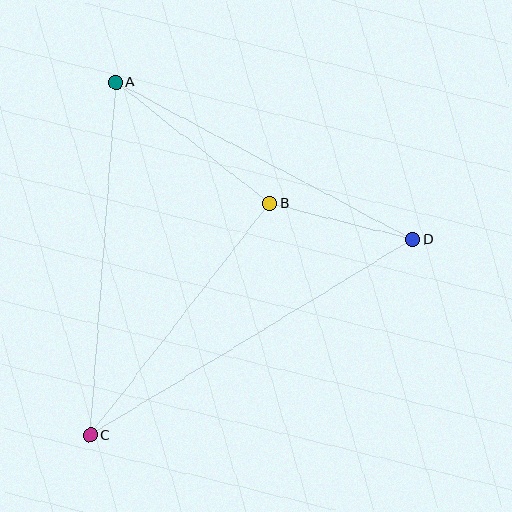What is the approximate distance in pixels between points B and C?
The distance between B and C is approximately 293 pixels.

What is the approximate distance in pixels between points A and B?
The distance between A and B is approximately 196 pixels.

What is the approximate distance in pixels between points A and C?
The distance between A and C is approximately 354 pixels.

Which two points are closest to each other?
Points B and D are closest to each other.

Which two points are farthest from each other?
Points C and D are farthest from each other.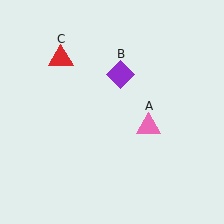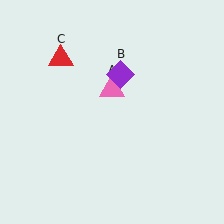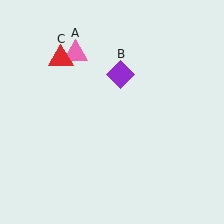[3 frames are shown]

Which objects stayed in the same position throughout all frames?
Purple diamond (object B) and red triangle (object C) remained stationary.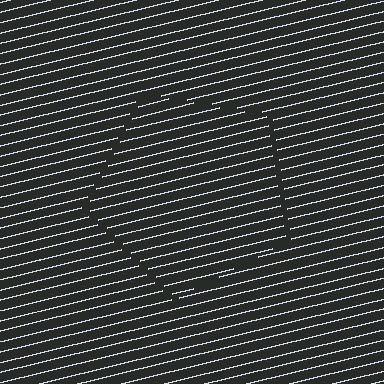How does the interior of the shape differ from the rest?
The interior of the shape contains the same grating, shifted by half a period — the contour is defined by the phase discontinuity where line-ends from the inner and outer gratings abut.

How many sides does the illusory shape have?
5 sides — the line-ends trace a pentagon.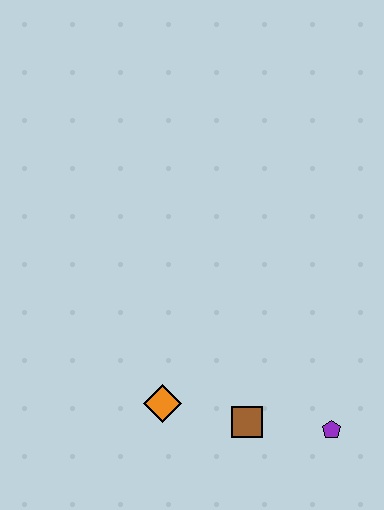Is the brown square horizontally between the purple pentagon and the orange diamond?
Yes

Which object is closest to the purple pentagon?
The brown square is closest to the purple pentagon.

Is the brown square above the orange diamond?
No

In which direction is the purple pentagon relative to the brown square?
The purple pentagon is to the right of the brown square.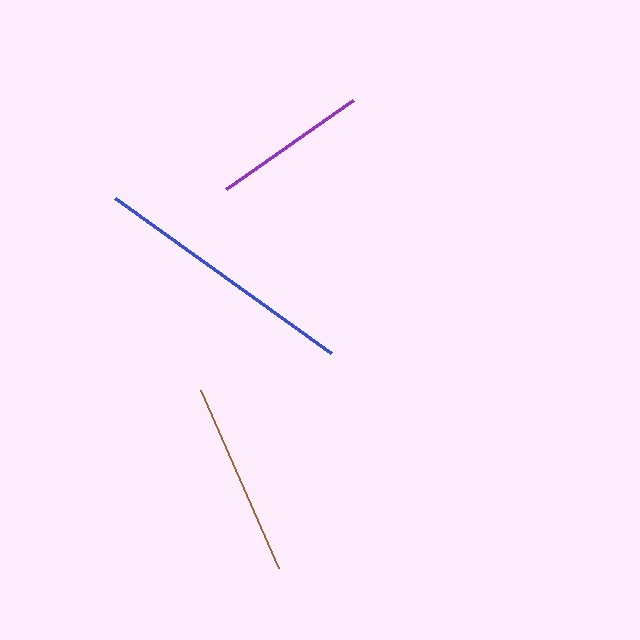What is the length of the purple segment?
The purple segment is approximately 156 pixels long.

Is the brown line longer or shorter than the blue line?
The blue line is longer than the brown line.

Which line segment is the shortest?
The purple line is the shortest at approximately 156 pixels.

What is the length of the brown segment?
The brown segment is approximately 195 pixels long.